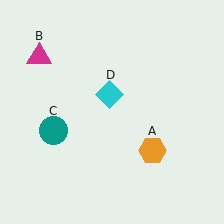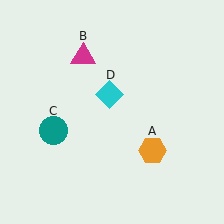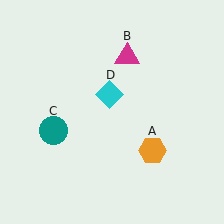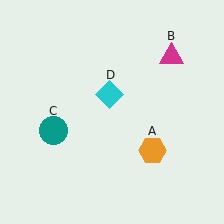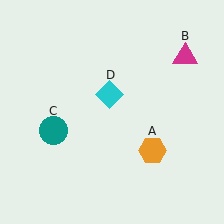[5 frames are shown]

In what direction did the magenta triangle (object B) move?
The magenta triangle (object B) moved right.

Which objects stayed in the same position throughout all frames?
Orange hexagon (object A) and teal circle (object C) and cyan diamond (object D) remained stationary.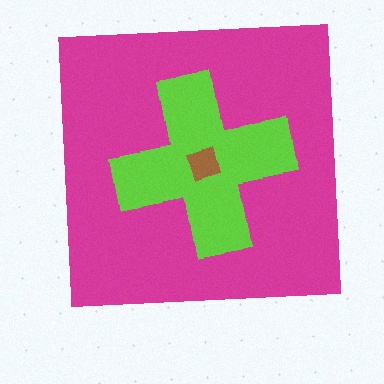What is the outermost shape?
The magenta square.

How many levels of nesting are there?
3.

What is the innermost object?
The brown diamond.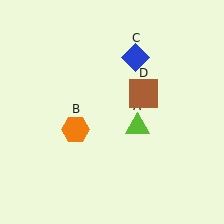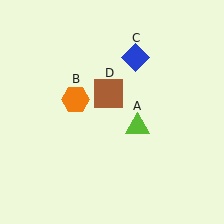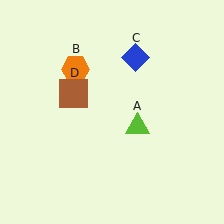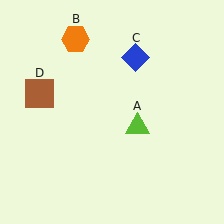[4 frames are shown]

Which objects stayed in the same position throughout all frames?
Lime triangle (object A) and blue diamond (object C) remained stationary.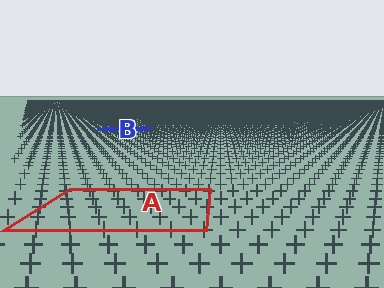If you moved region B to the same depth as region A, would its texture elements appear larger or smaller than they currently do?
They would appear larger. At a closer depth, the same texture elements are projected at a bigger on-screen size.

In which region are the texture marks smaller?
The texture marks are smaller in region B, because it is farther away.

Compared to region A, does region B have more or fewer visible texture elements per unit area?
Region B has more texture elements per unit area — they are packed more densely because it is farther away.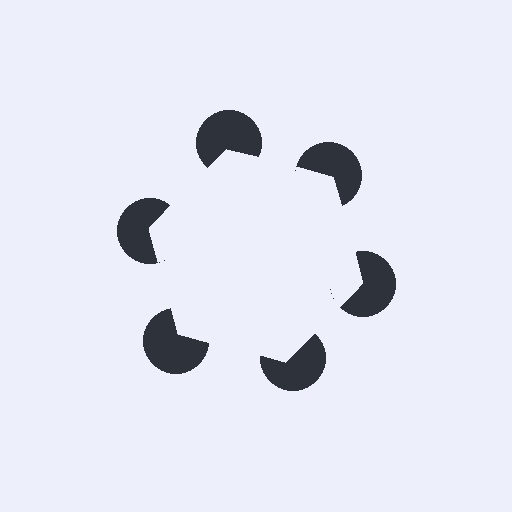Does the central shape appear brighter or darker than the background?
It typically appears slightly brighter than the background, even though no actual brightness change is drawn.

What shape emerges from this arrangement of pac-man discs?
An illusory hexagon — its edges are inferred from the aligned wedge cuts in the pac-man discs, not physically drawn.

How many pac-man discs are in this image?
There are 6 — one at each vertex of the illusory hexagon.